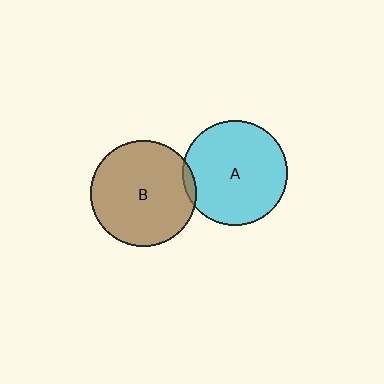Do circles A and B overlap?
Yes.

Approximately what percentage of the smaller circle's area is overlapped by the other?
Approximately 5%.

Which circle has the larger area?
Circle B (brown).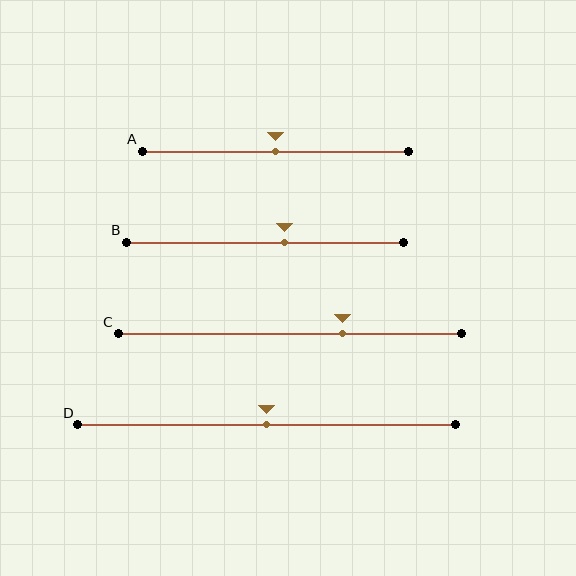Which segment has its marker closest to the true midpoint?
Segment A has its marker closest to the true midpoint.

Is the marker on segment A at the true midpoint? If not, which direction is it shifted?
Yes, the marker on segment A is at the true midpoint.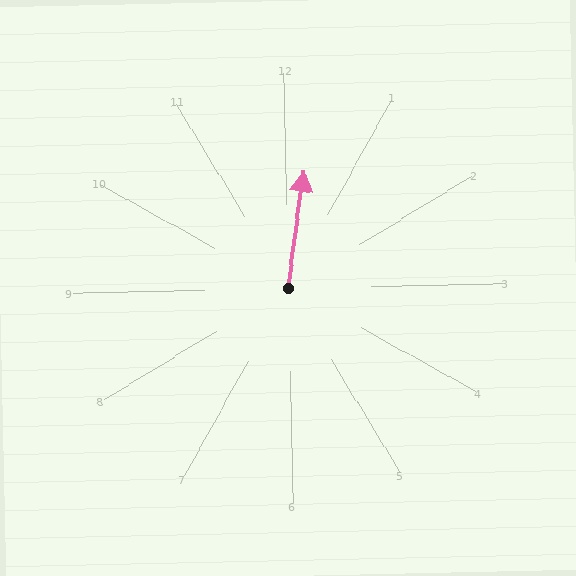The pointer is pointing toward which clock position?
Roughly 12 o'clock.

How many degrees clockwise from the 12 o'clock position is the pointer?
Approximately 9 degrees.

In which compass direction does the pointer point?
North.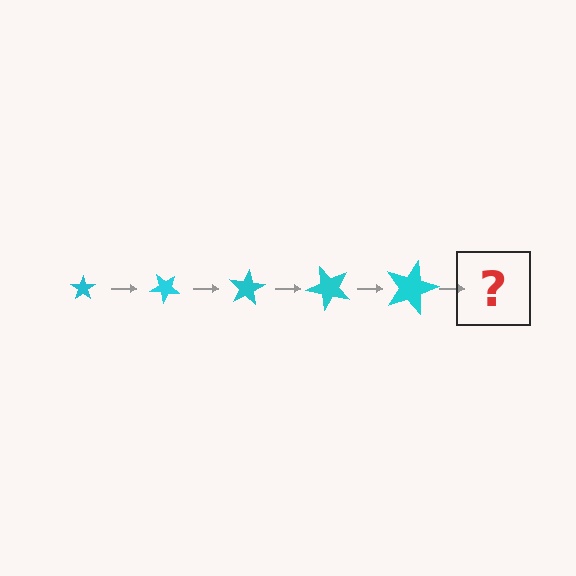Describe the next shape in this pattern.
It should be a star, larger than the previous one and rotated 200 degrees from the start.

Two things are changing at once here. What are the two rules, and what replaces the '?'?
The two rules are that the star grows larger each step and it rotates 40 degrees each step. The '?' should be a star, larger than the previous one and rotated 200 degrees from the start.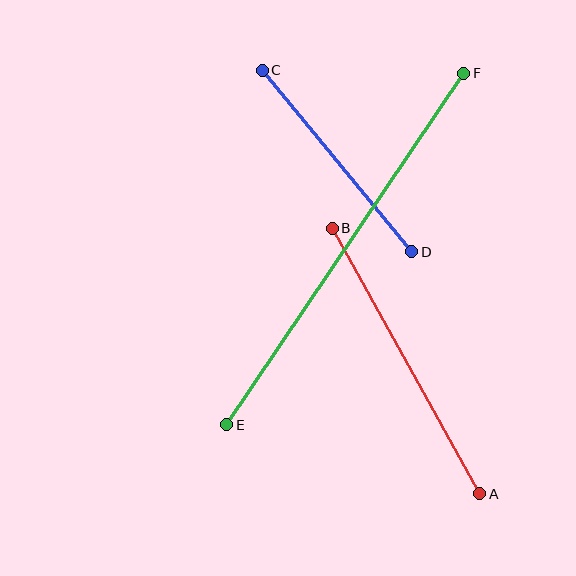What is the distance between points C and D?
The distance is approximately 236 pixels.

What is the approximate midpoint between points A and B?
The midpoint is at approximately (406, 361) pixels.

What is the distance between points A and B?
The distance is approximately 304 pixels.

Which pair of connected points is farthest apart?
Points E and F are farthest apart.